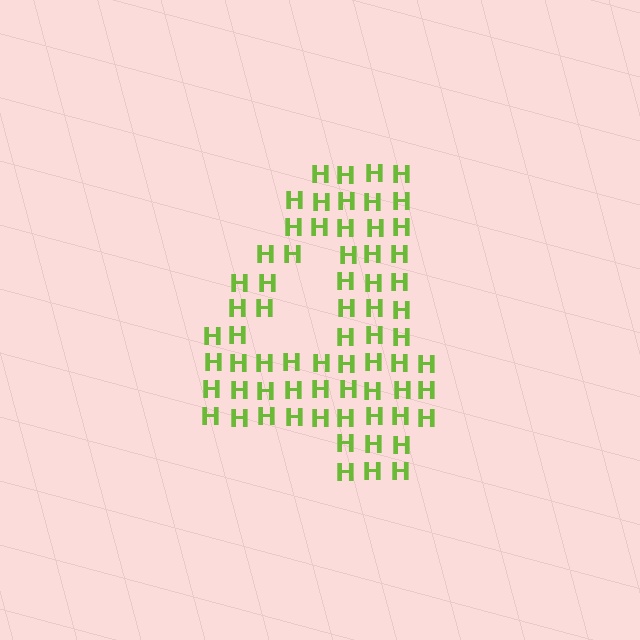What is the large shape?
The large shape is the digit 4.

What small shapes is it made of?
It is made of small letter H's.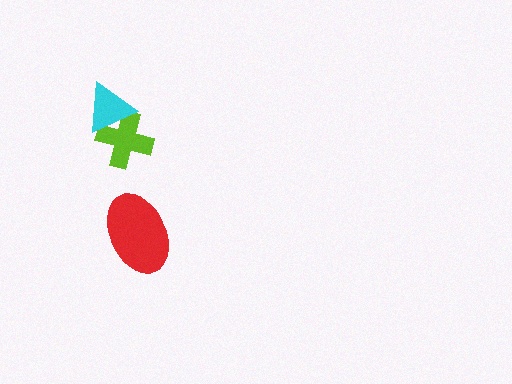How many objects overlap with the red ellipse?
0 objects overlap with the red ellipse.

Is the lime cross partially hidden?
Yes, it is partially covered by another shape.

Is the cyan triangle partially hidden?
No, no other shape covers it.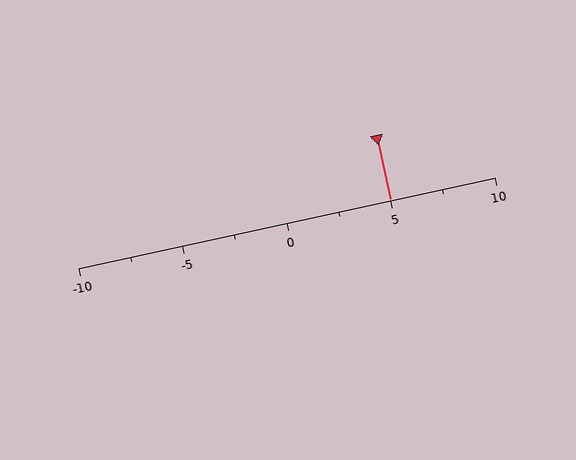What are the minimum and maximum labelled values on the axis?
The axis runs from -10 to 10.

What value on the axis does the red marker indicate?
The marker indicates approximately 5.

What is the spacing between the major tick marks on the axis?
The major ticks are spaced 5 apart.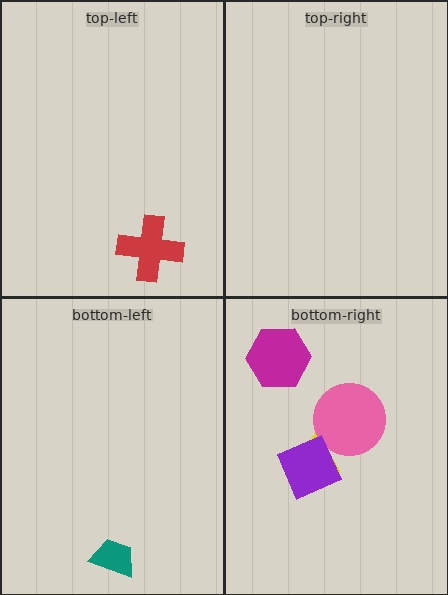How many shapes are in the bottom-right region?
4.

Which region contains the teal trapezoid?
The bottom-left region.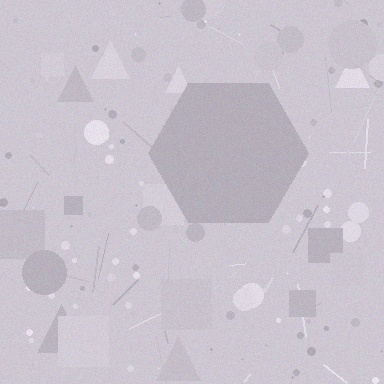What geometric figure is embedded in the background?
A hexagon is embedded in the background.